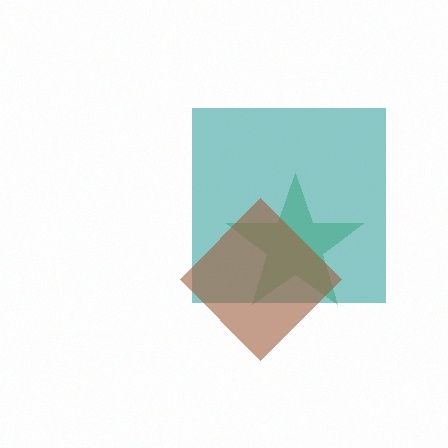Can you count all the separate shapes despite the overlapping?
Yes, there are 3 separate shapes.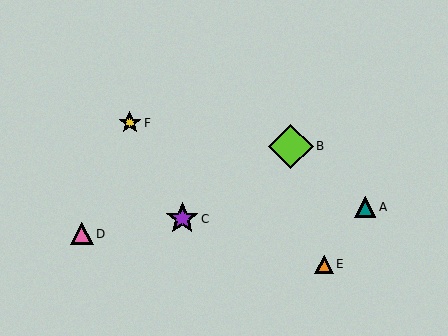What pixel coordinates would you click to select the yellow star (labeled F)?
Click at (130, 123) to select the yellow star F.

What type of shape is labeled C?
Shape C is a purple star.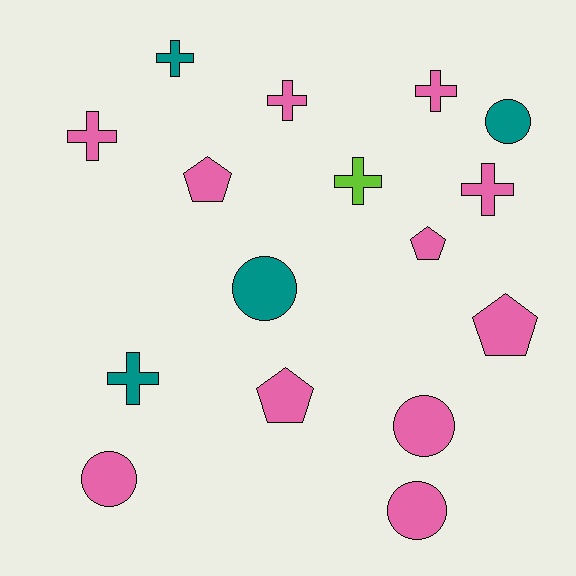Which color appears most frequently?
Pink, with 11 objects.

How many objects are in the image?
There are 16 objects.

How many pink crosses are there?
There are 4 pink crosses.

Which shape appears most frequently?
Cross, with 7 objects.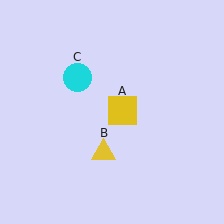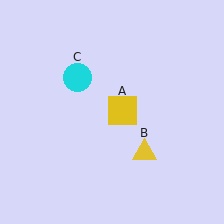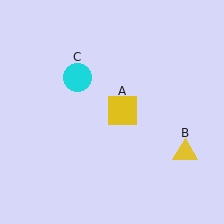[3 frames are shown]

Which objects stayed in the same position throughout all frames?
Yellow square (object A) and cyan circle (object C) remained stationary.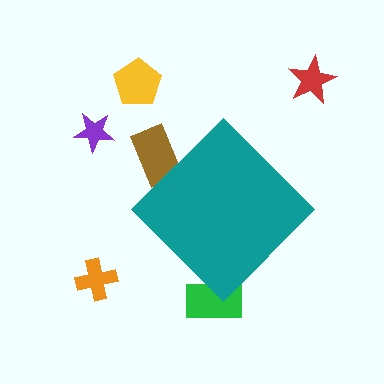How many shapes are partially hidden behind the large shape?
2 shapes are partially hidden.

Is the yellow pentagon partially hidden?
No, the yellow pentagon is fully visible.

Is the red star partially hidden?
No, the red star is fully visible.